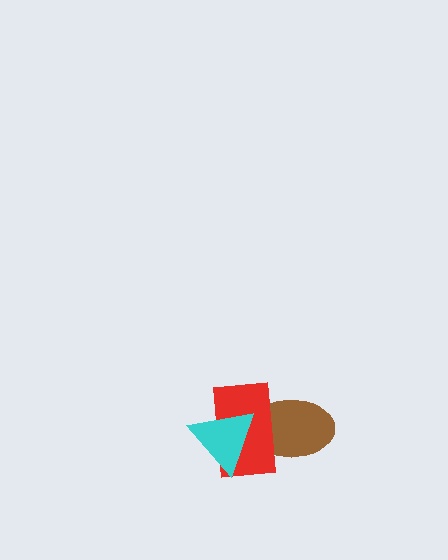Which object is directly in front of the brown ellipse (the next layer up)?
The red rectangle is directly in front of the brown ellipse.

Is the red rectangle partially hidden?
Yes, it is partially covered by another shape.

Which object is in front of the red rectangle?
The cyan triangle is in front of the red rectangle.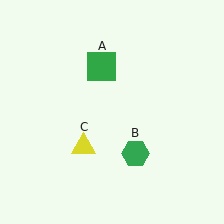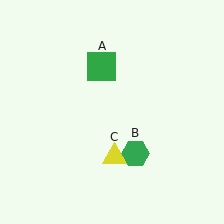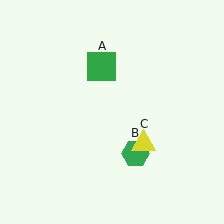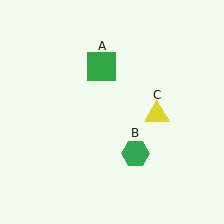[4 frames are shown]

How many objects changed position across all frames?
1 object changed position: yellow triangle (object C).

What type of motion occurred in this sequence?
The yellow triangle (object C) rotated counterclockwise around the center of the scene.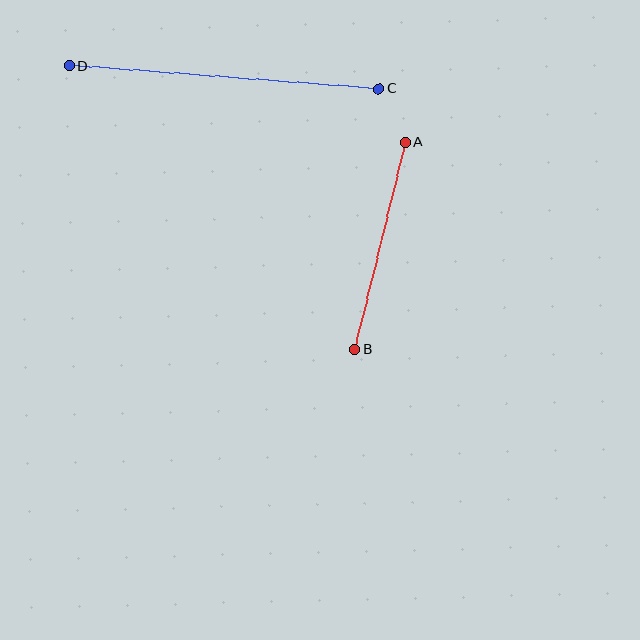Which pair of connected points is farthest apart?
Points C and D are farthest apart.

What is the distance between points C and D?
The distance is approximately 311 pixels.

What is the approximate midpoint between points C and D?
The midpoint is at approximately (224, 77) pixels.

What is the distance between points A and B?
The distance is approximately 214 pixels.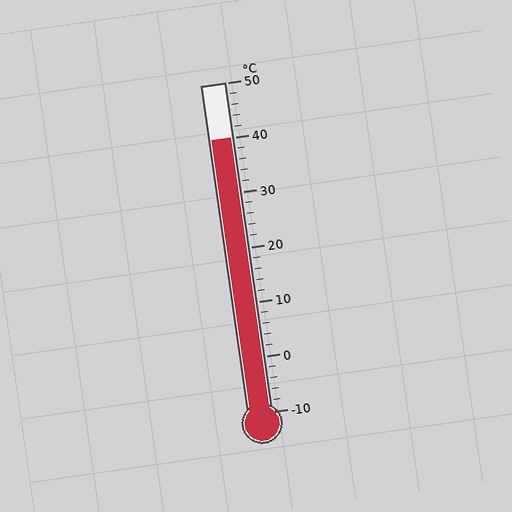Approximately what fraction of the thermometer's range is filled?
The thermometer is filled to approximately 85% of its range.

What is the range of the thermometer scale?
The thermometer scale ranges from -10°C to 50°C.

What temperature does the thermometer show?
The thermometer shows approximately 40°C.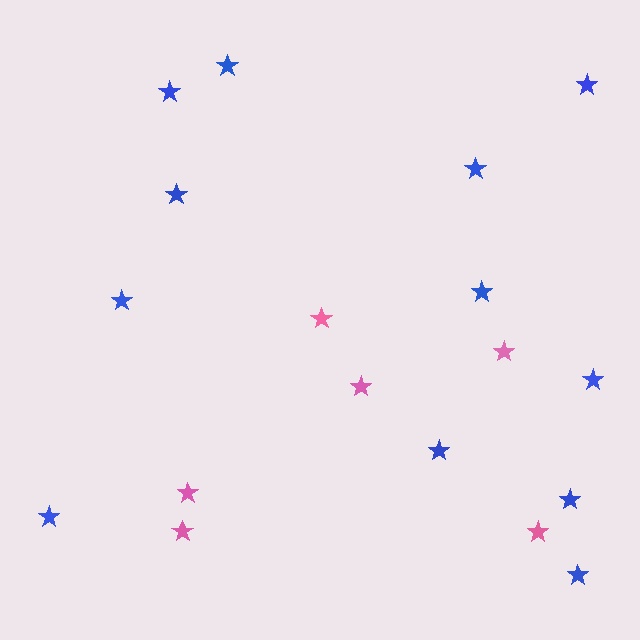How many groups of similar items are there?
There are 2 groups: one group of pink stars (6) and one group of blue stars (12).